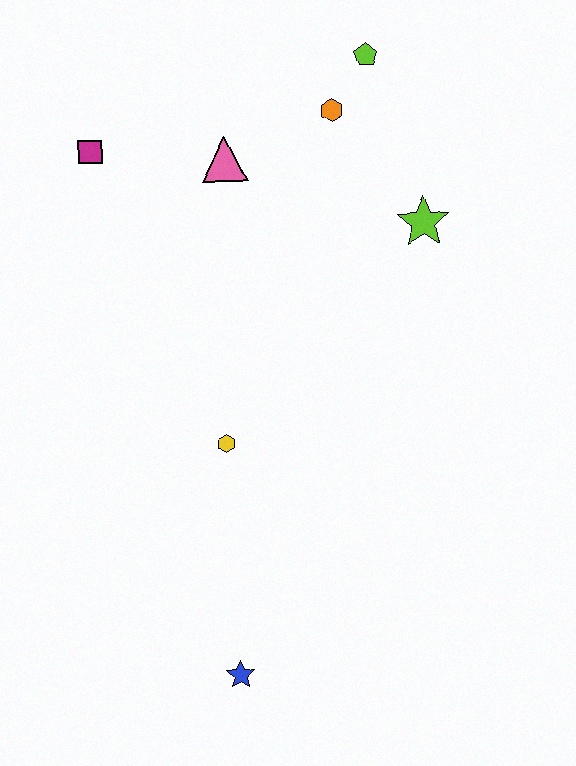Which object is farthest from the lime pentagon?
The blue star is farthest from the lime pentagon.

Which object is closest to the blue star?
The yellow hexagon is closest to the blue star.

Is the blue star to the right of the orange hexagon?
No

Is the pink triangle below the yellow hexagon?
No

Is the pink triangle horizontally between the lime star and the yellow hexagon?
Yes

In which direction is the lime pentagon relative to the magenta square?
The lime pentagon is to the right of the magenta square.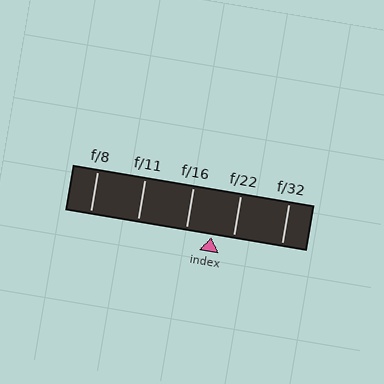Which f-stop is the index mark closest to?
The index mark is closest to f/22.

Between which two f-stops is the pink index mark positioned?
The index mark is between f/16 and f/22.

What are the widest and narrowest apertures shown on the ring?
The widest aperture shown is f/8 and the narrowest is f/32.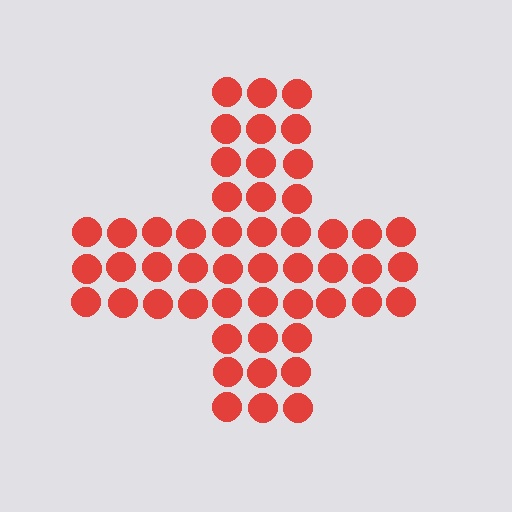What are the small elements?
The small elements are circles.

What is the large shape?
The large shape is a cross.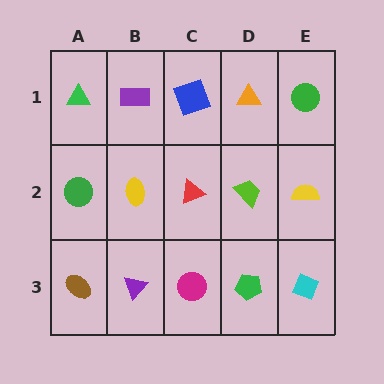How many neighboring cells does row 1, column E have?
2.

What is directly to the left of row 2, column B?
A green circle.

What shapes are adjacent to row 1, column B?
A yellow ellipse (row 2, column B), a green triangle (row 1, column A), a blue square (row 1, column C).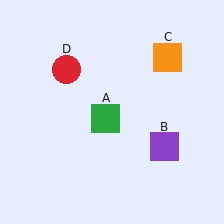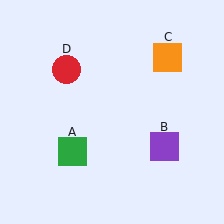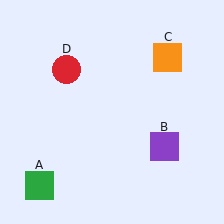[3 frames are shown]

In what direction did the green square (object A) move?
The green square (object A) moved down and to the left.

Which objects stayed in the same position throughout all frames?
Purple square (object B) and orange square (object C) and red circle (object D) remained stationary.